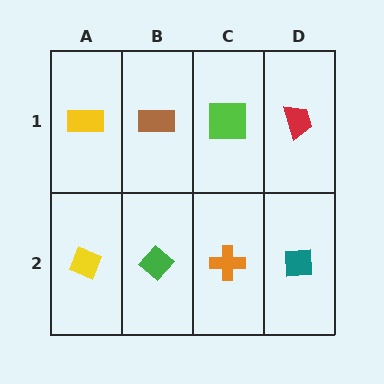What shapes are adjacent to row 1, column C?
An orange cross (row 2, column C), a brown rectangle (row 1, column B), a red trapezoid (row 1, column D).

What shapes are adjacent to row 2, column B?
A brown rectangle (row 1, column B), a yellow diamond (row 2, column A), an orange cross (row 2, column C).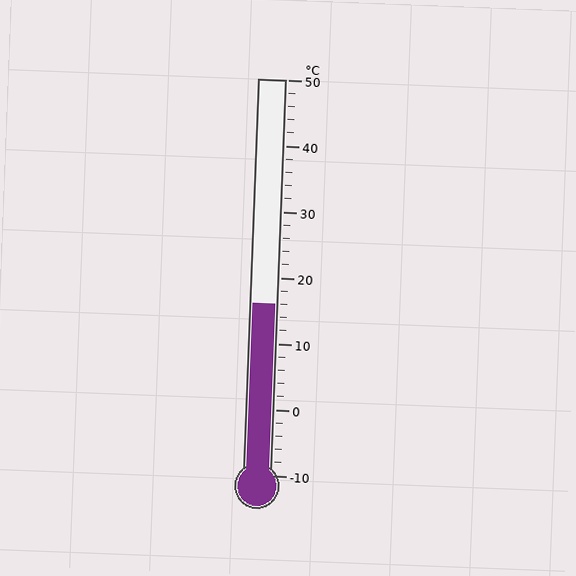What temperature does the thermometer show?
The thermometer shows approximately 16°C.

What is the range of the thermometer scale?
The thermometer scale ranges from -10°C to 50°C.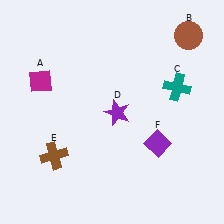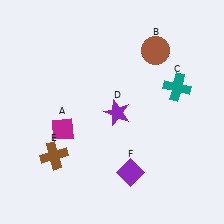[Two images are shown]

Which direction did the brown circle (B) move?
The brown circle (B) moved left.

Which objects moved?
The objects that moved are: the magenta diamond (A), the brown circle (B), the purple diamond (F).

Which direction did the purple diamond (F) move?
The purple diamond (F) moved down.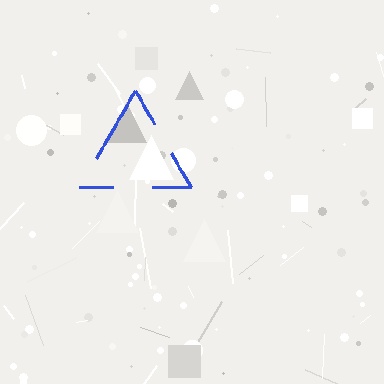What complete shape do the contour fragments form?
The contour fragments form a triangle.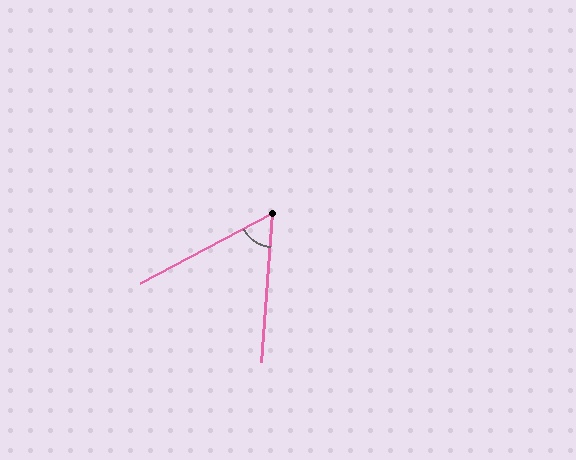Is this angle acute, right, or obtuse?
It is acute.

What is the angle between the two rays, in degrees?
Approximately 58 degrees.